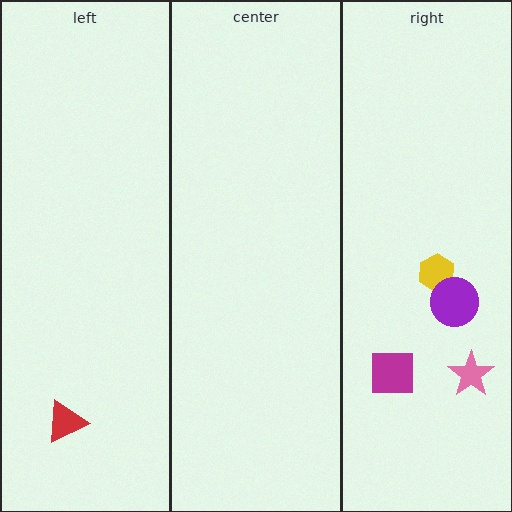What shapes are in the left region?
The red triangle.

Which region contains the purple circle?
The right region.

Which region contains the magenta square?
The right region.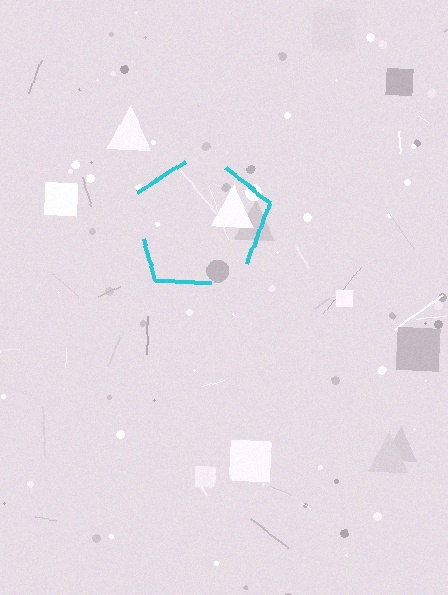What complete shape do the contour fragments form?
The contour fragments form a pentagon.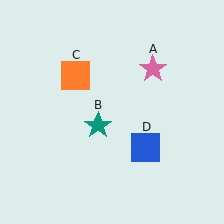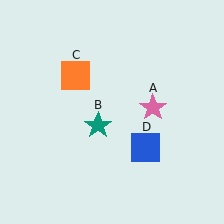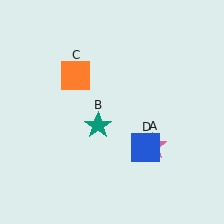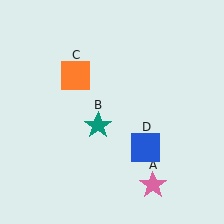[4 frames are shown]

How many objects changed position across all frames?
1 object changed position: pink star (object A).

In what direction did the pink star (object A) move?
The pink star (object A) moved down.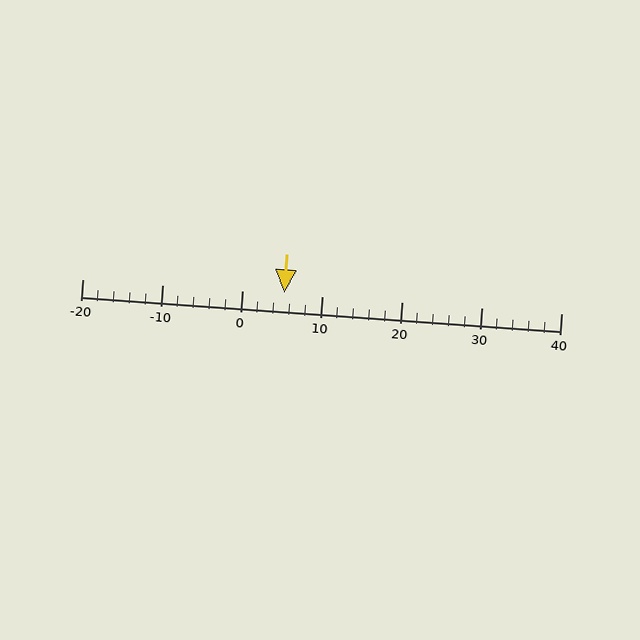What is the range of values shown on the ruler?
The ruler shows values from -20 to 40.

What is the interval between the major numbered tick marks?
The major tick marks are spaced 10 units apart.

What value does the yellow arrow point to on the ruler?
The yellow arrow points to approximately 5.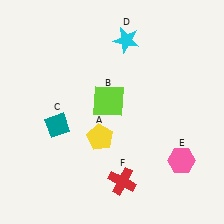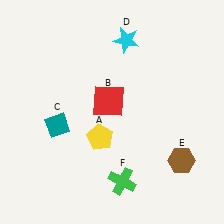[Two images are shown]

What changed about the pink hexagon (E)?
In Image 1, E is pink. In Image 2, it changed to brown.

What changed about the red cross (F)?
In Image 1, F is red. In Image 2, it changed to green.